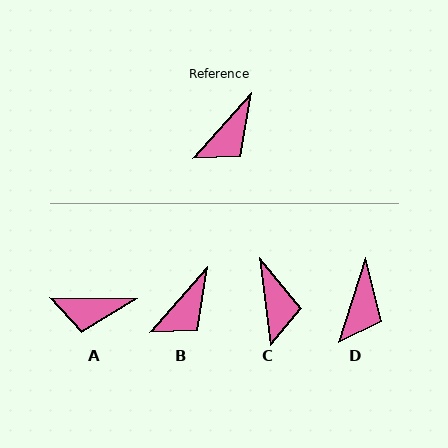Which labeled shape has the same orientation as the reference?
B.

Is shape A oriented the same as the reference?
No, it is off by about 49 degrees.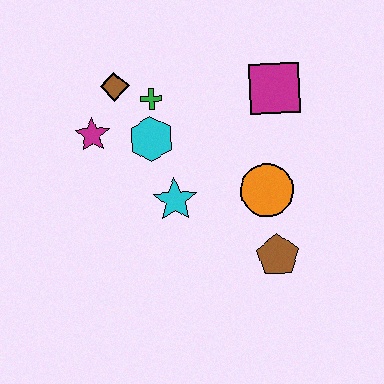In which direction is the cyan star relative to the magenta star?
The cyan star is to the right of the magenta star.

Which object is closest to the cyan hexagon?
The green cross is closest to the cyan hexagon.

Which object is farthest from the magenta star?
The brown pentagon is farthest from the magenta star.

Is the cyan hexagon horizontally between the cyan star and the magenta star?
Yes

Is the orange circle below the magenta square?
Yes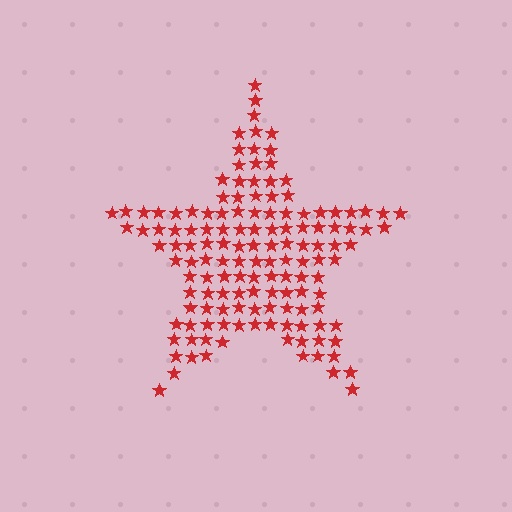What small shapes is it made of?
It is made of small stars.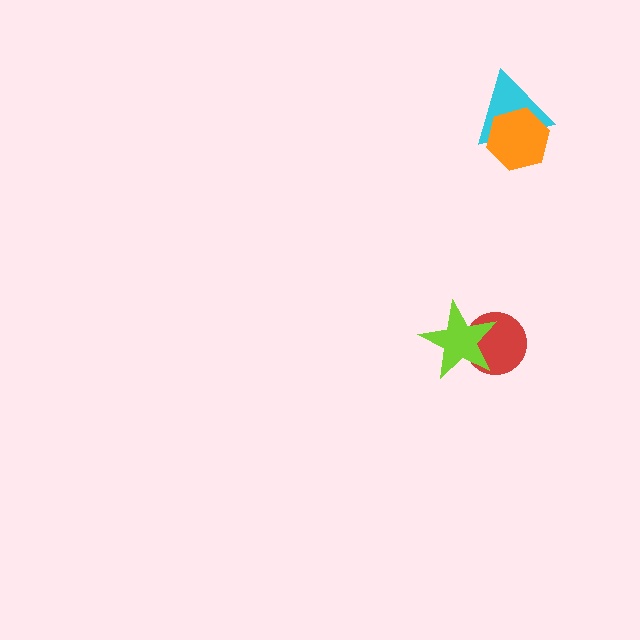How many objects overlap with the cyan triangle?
1 object overlaps with the cyan triangle.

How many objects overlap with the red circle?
1 object overlaps with the red circle.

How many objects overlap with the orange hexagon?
1 object overlaps with the orange hexagon.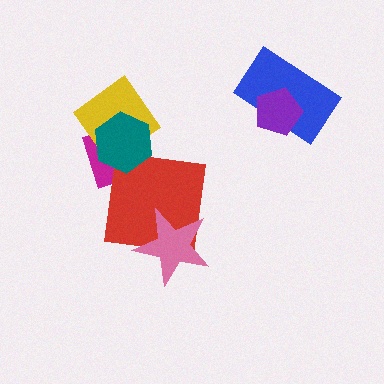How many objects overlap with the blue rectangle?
1 object overlaps with the blue rectangle.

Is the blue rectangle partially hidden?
Yes, it is partially covered by another shape.